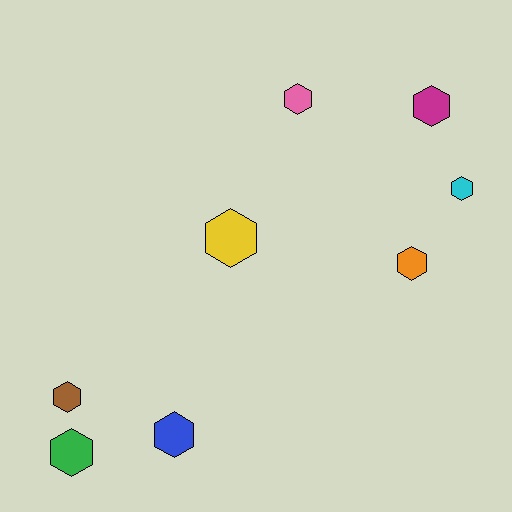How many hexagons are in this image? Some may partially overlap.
There are 8 hexagons.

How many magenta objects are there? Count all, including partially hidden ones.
There is 1 magenta object.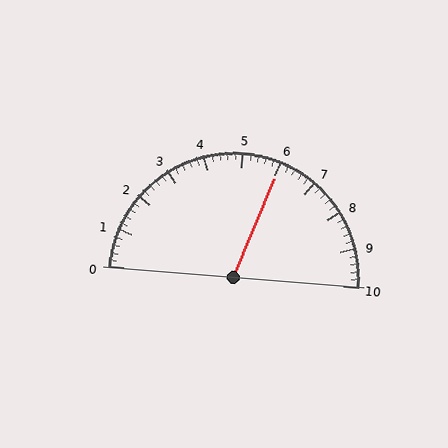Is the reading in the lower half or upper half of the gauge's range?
The reading is in the upper half of the range (0 to 10).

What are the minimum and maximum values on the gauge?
The gauge ranges from 0 to 10.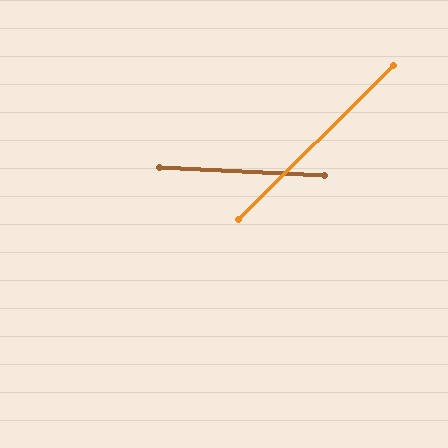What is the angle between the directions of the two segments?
Approximately 48 degrees.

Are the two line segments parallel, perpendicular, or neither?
Neither parallel nor perpendicular — they differ by about 48°.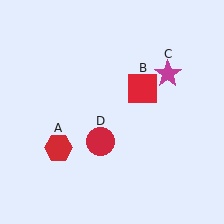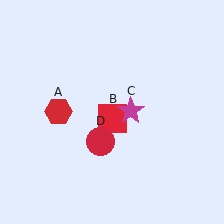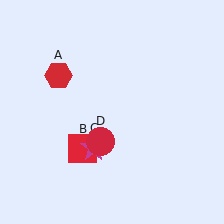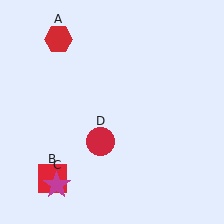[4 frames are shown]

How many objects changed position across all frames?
3 objects changed position: red hexagon (object A), red square (object B), magenta star (object C).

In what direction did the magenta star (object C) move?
The magenta star (object C) moved down and to the left.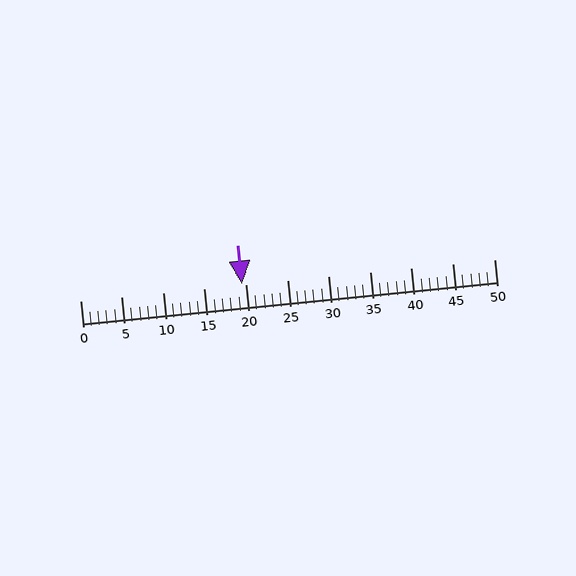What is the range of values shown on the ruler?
The ruler shows values from 0 to 50.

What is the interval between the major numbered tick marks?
The major tick marks are spaced 5 units apart.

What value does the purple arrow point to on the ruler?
The purple arrow points to approximately 20.